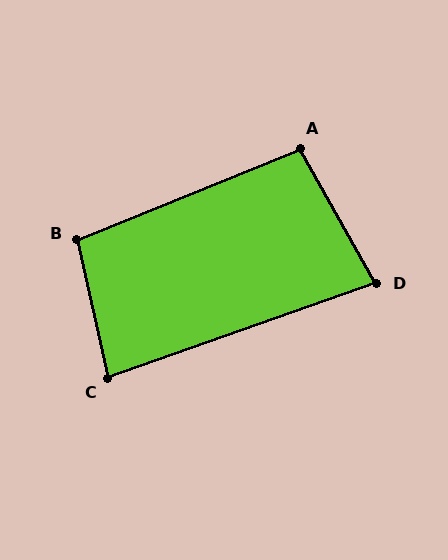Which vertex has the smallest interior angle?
D, at approximately 80 degrees.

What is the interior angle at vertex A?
Approximately 97 degrees (obtuse).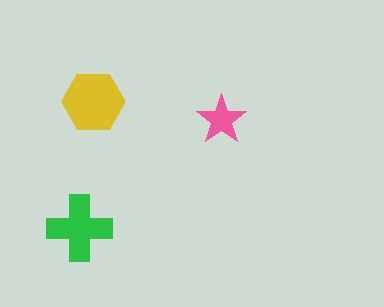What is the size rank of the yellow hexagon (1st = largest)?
1st.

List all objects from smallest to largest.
The pink star, the green cross, the yellow hexagon.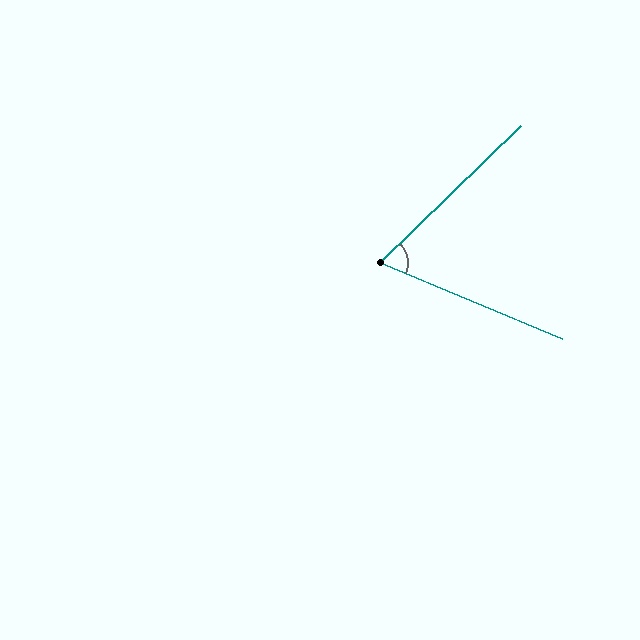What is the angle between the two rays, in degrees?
Approximately 67 degrees.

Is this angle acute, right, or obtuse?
It is acute.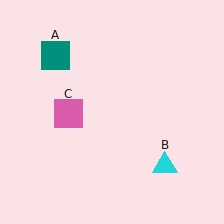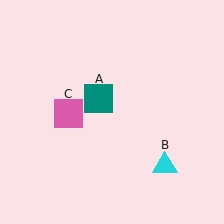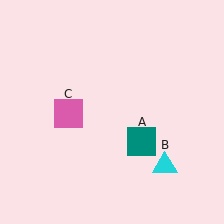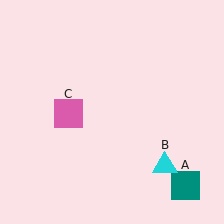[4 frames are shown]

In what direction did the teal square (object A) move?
The teal square (object A) moved down and to the right.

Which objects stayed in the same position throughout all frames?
Cyan triangle (object B) and pink square (object C) remained stationary.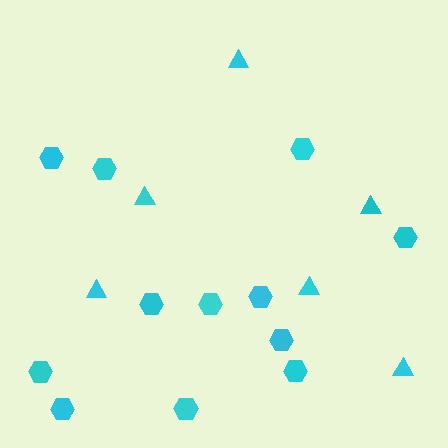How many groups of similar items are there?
There are 2 groups: one group of hexagons (12) and one group of triangles (6).